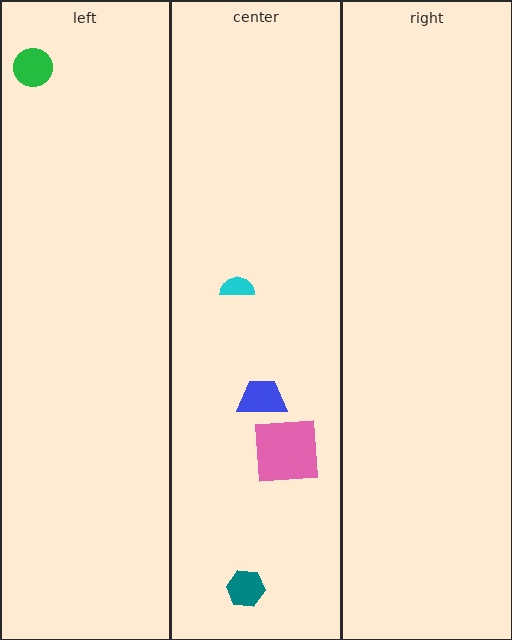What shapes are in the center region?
The teal hexagon, the cyan semicircle, the blue trapezoid, the pink square.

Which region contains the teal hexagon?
The center region.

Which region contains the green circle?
The left region.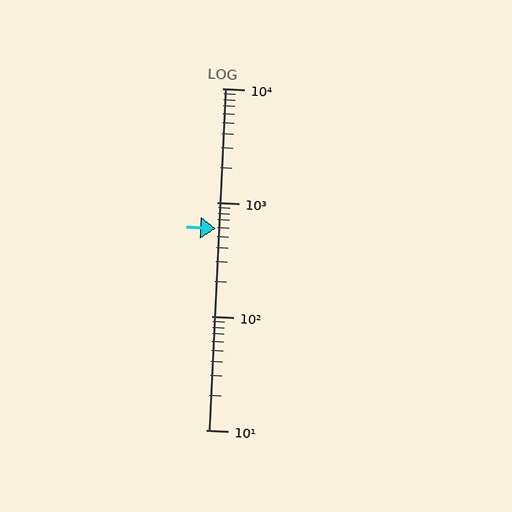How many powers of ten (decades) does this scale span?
The scale spans 3 decades, from 10 to 10000.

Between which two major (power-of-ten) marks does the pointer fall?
The pointer is between 100 and 1000.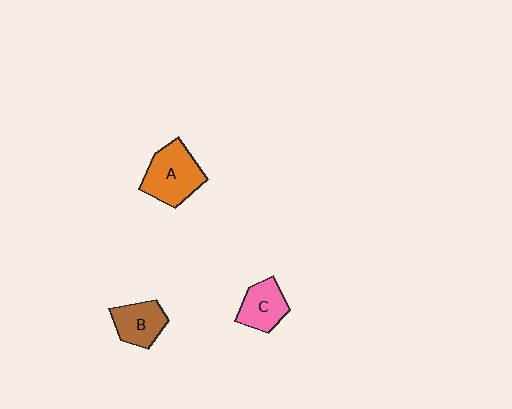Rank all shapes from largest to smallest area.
From largest to smallest: A (orange), C (pink), B (brown).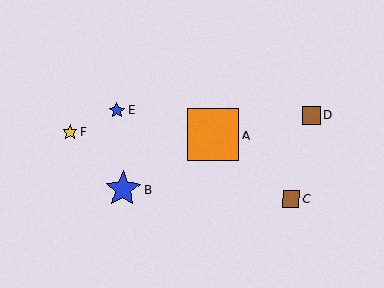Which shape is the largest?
The orange square (labeled A) is the largest.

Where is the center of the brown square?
The center of the brown square is at (291, 199).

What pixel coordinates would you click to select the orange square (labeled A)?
Click at (213, 135) to select the orange square A.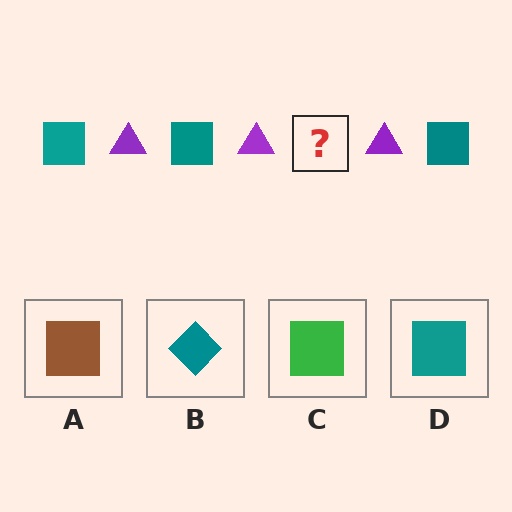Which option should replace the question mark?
Option D.